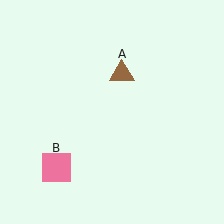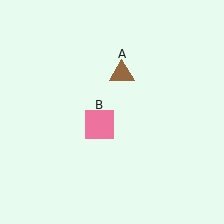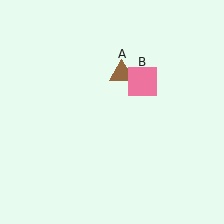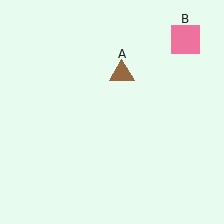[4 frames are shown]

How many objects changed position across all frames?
1 object changed position: pink square (object B).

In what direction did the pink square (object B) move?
The pink square (object B) moved up and to the right.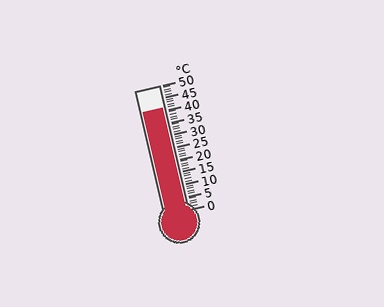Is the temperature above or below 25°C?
The temperature is above 25°C.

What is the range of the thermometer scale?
The thermometer scale ranges from 0°C to 50°C.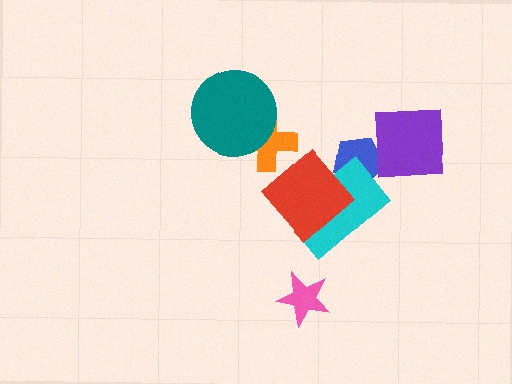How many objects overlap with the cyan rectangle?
2 objects overlap with the cyan rectangle.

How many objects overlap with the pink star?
0 objects overlap with the pink star.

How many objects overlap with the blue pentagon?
1 object overlaps with the blue pentagon.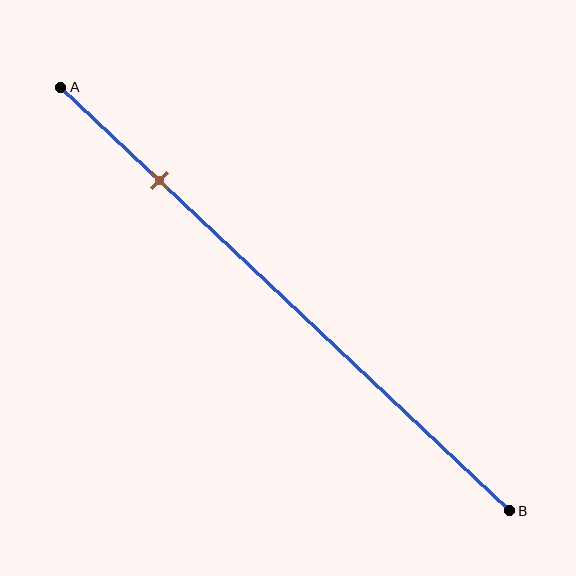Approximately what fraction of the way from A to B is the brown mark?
The brown mark is approximately 20% of the way from A to B.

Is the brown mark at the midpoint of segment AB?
No, the mark is at about 20% from A, not at the 50% midpoint.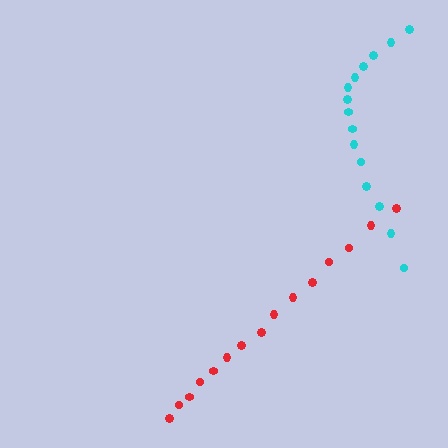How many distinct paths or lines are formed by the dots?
There are 2 distinct paths.